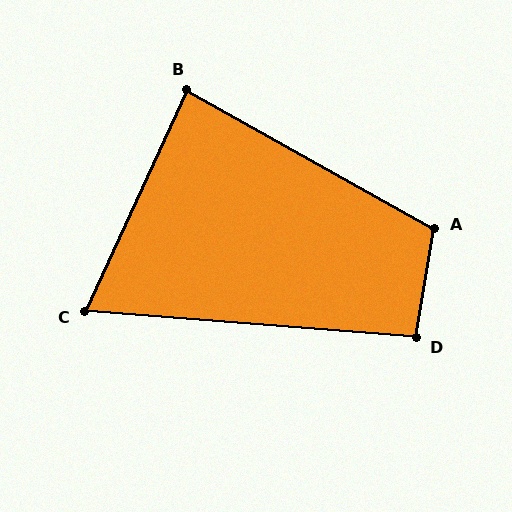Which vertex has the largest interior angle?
A, at approximately 110 degrees.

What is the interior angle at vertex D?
Approximately 95 degrees (approximately right).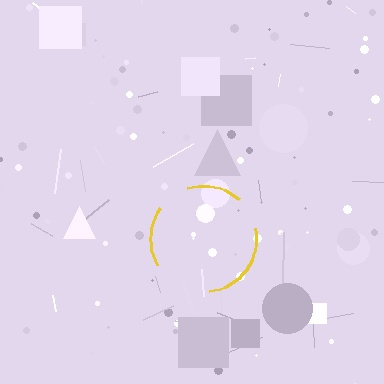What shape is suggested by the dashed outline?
The dashed outline suggests a circle.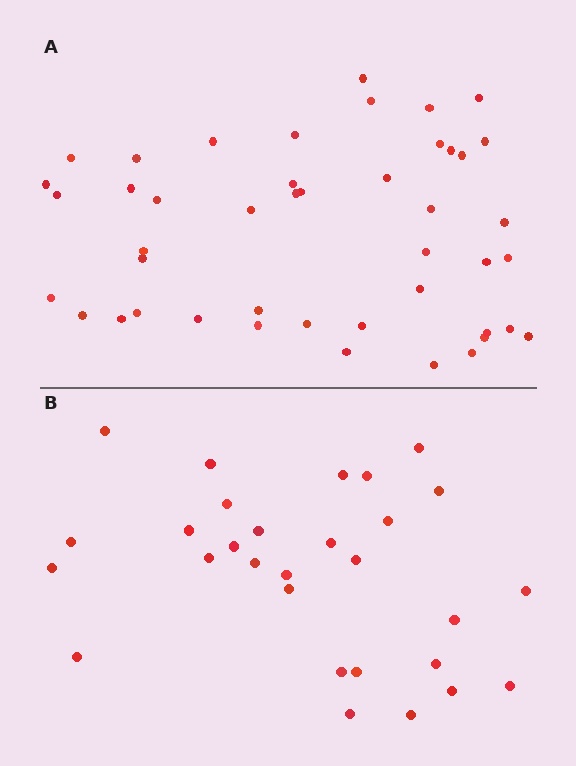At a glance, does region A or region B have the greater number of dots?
Region A (the top region) has more dots.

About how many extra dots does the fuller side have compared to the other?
Region A has approximately 15 more dots than region B.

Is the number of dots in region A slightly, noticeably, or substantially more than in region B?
Region A has substantially more. The ratio is roughly 1.6 to 1.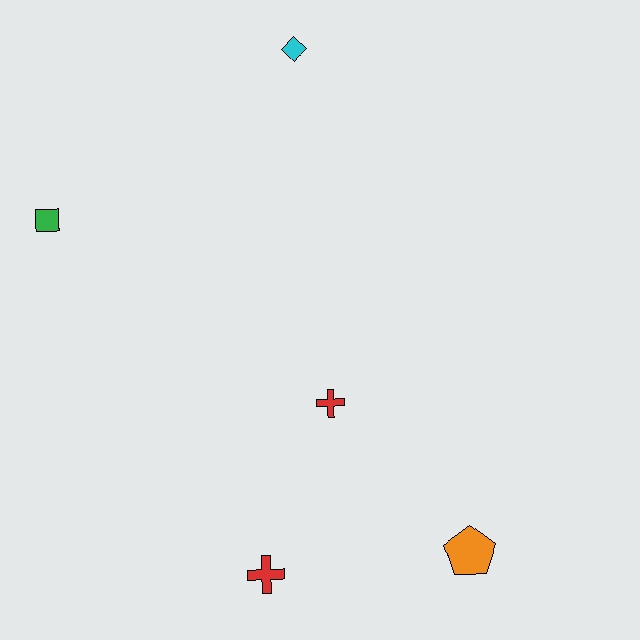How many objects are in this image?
There are 5 objects.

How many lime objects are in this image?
There are no lime objects.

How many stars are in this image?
There are no stars.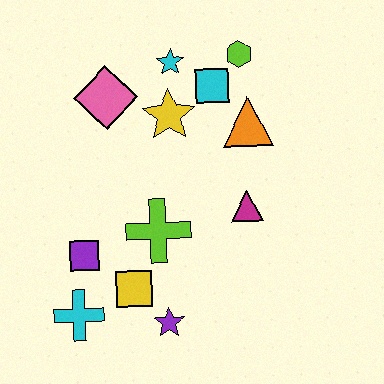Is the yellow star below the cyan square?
Yes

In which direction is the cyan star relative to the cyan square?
The cyan star is to the left of the cyan square.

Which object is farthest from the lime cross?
The lime hexagon is farthest from the lime cross.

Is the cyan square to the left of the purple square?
No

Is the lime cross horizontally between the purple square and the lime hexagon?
Yes